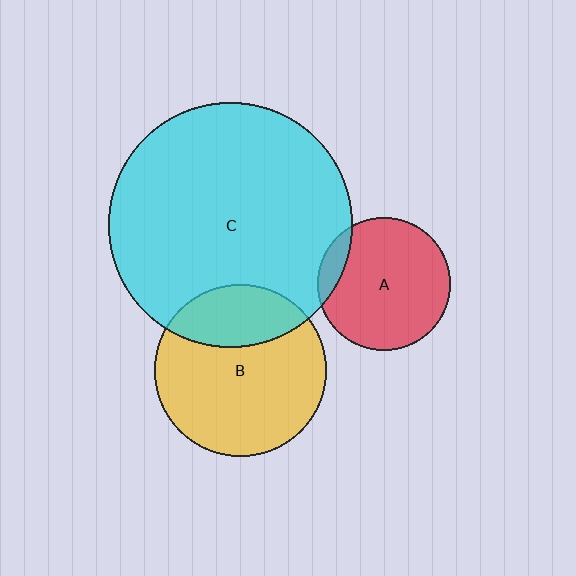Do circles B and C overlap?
Yes.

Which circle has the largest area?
Circle C (cyan).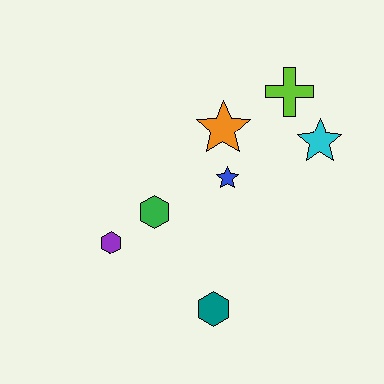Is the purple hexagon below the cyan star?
Yes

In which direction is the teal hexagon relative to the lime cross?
The teal hexagon is below the lime cross.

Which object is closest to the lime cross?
The cyan star is closest to the lime cross.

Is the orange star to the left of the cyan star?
Yes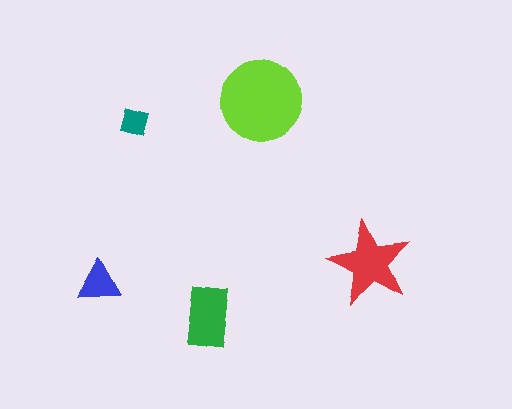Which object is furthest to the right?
The red star is rightmost.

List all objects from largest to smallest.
The lime circle, the red star, the green rectangle, the blue triangle, the teal square.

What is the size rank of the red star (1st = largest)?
2nd.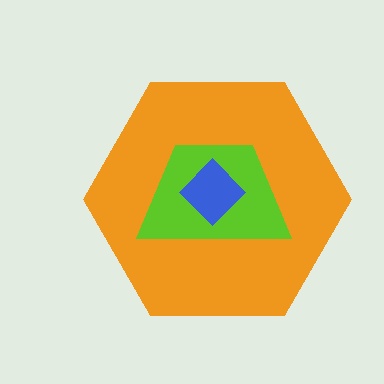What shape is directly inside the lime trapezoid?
The blue diamond.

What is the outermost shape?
The orange hexagon.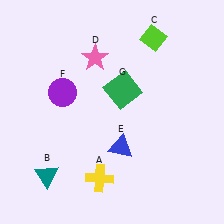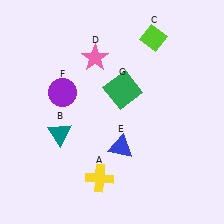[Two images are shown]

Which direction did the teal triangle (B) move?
The teal triangle (B) moved up.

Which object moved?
The teal triangle (B) moved up.